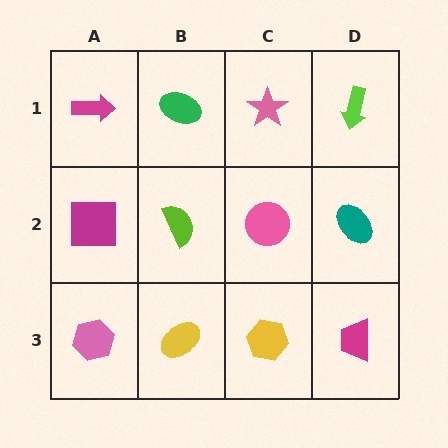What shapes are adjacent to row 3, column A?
A magenta square (row 2, column A), a yellow ellipse (row 3, column B).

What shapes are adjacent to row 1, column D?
A teal ellipse (row 2, column D), a pink star (row 1, column C).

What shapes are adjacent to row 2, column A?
A magenta arrow (row 1, column A), a pink hexagon (row 3, column A), a lime semicircle (row 2, column B).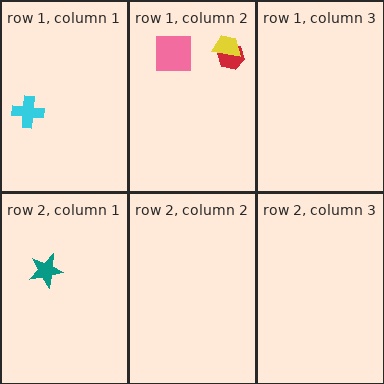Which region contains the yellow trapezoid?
The row 1, column 2 region.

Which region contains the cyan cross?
The row 1, column 1 region.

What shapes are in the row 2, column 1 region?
The teal star.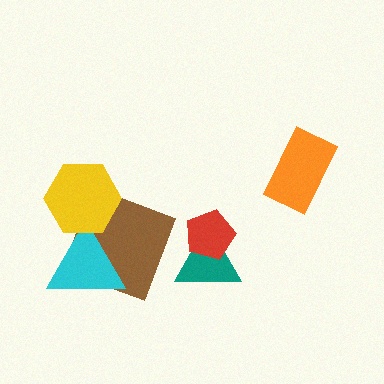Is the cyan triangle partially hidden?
Yes, it is partially covered by another shape.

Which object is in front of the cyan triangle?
The yellow hexagon is in front of the cyan triangle.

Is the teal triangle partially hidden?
Yes, it is partially covered by another shape.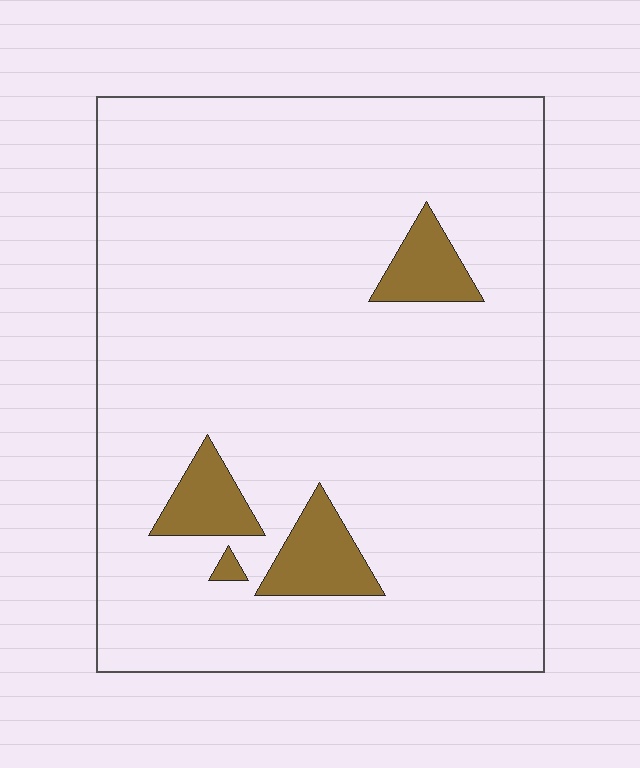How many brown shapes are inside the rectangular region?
4.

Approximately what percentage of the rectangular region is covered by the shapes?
Approximately 10%.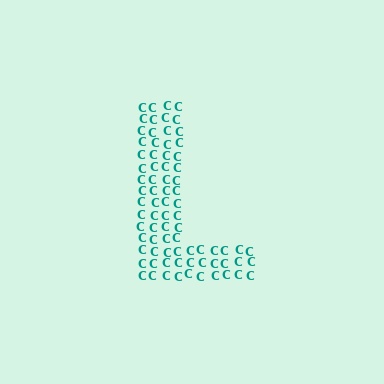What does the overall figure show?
The overall figure shows the letter L.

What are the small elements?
The small elements are letter C's.